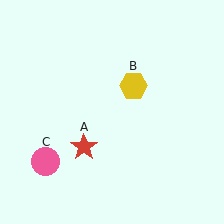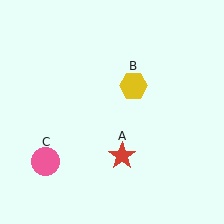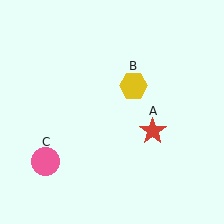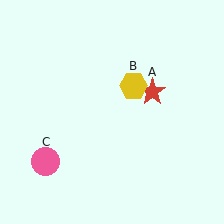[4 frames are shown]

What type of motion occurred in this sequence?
The red star (object A) rotated counterclockwise around the center of the scene.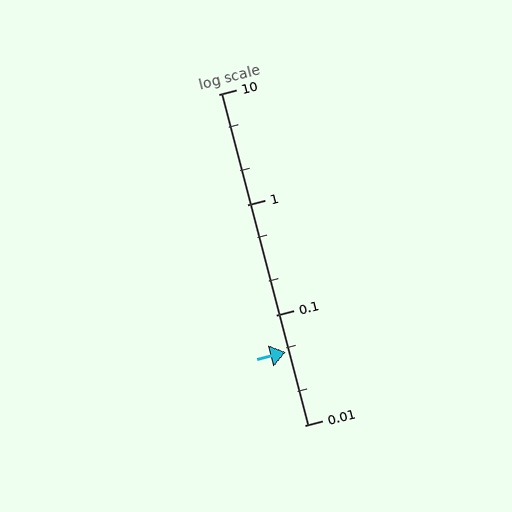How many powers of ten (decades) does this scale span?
The scale spans 3 decades, from 0.01 to 10.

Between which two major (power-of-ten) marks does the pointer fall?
The pointer is between 0.01 and 0.1.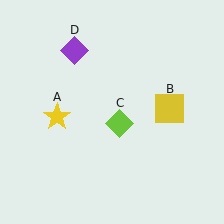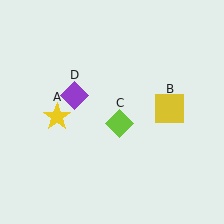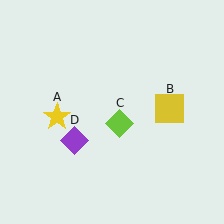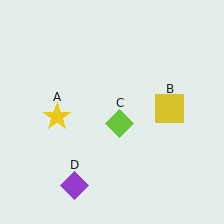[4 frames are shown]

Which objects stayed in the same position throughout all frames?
Yellow star (object A) and yellow square (object B) and lime diamond (object C) remained stationary.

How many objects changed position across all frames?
1 object changed position: purple diamond (object D).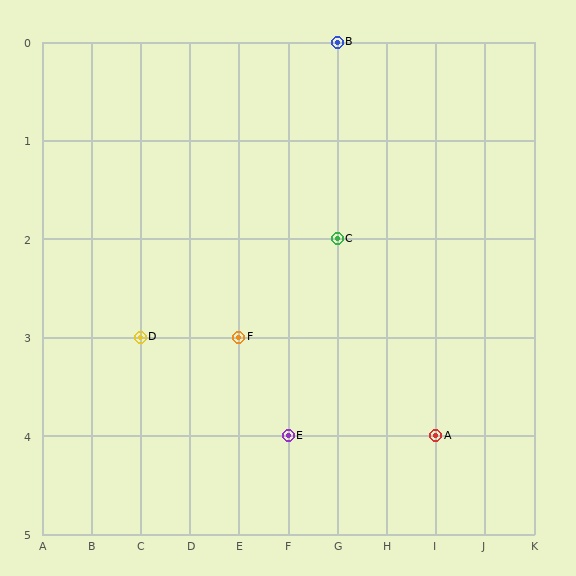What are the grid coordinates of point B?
Point B is at grid coordinates (G, 0).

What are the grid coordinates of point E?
Point E is at grid coordinates (F, 4).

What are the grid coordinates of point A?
Point A is at grid coordinates (I, 4).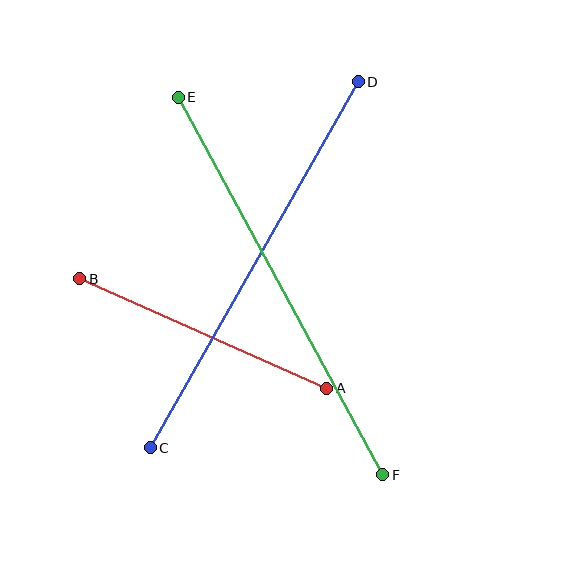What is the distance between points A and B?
The distance is approximately 270 pixels.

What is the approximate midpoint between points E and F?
The midpoint is at approximately (280, 286) pixels.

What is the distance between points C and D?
The distance is approximately 421 pixels.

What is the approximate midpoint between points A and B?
The midpoint is at approximately (203, 333) pixels.